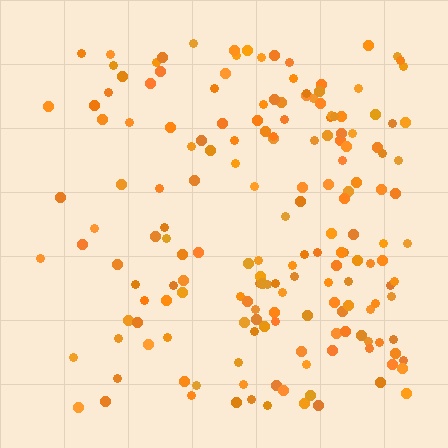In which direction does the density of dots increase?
From left to right, with the right side densest.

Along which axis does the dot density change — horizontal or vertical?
Horizontal.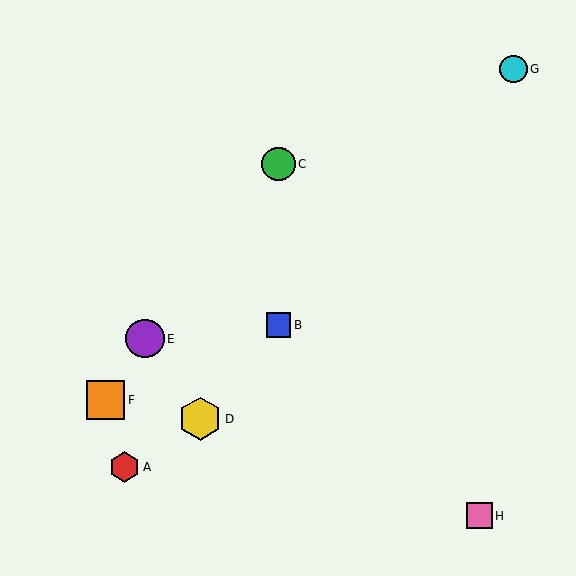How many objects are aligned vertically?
2 objects (B, C) are aligned vertically.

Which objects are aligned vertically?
Objects B, C are aligned vertically.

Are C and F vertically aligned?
No, C is at x≈279 and F is at x≈106.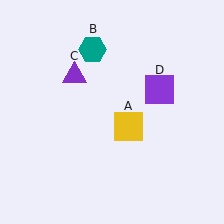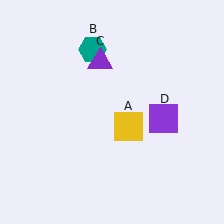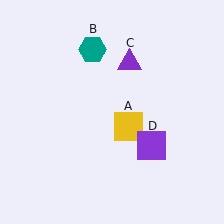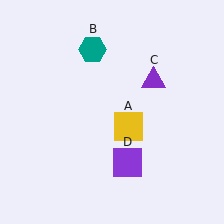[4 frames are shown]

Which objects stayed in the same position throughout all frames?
Yellow square (object A) and teal hexagon (object B) remained stationary.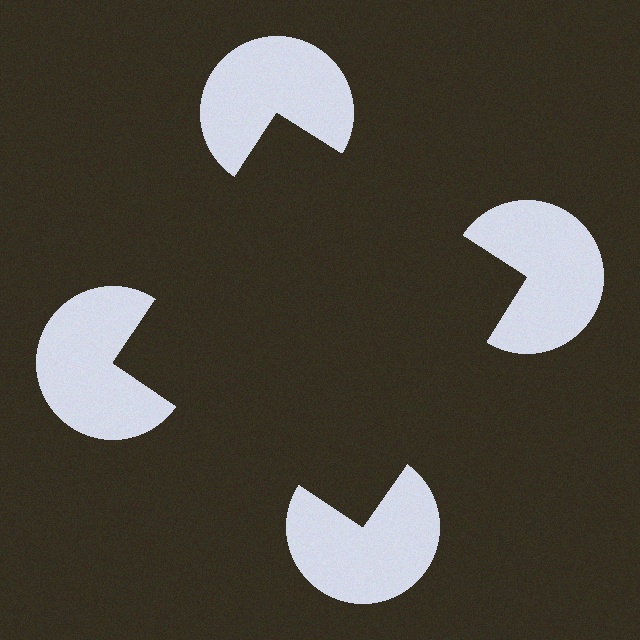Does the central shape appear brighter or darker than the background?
It typically appears slightly darker than the background, even though no actual brightness change is drawn.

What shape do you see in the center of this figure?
An illusory square — its edges are inferred from the aligned wedge cuts in the pac-man discs, not physically drawn.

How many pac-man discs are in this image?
There are 4 — one at each vertex of the illusory square.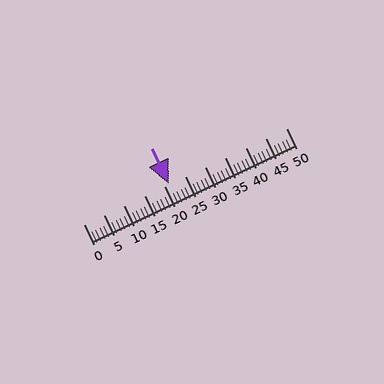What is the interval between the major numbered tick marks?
The major tick marks are spaced 5 units apart.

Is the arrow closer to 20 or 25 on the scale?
The arrow is closer to 20.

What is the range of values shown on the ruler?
The ruler shows values from 0 to 50.